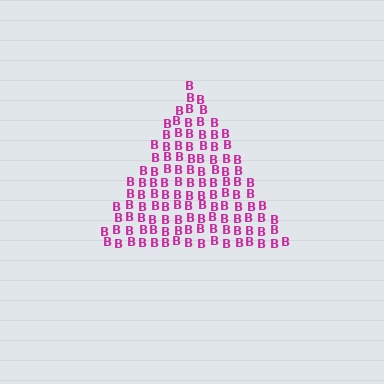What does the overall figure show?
The overall figure shows a triangle.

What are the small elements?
The small elements are letter B's.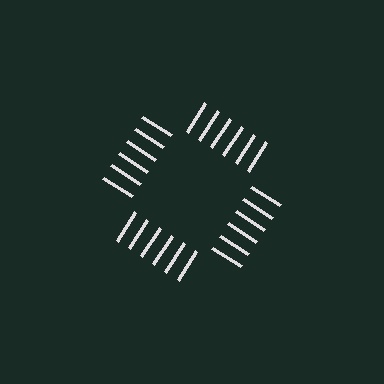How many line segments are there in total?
24 — 6 along each of the 4 edges.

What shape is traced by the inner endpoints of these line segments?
An illusory square — the line segments terminate on its edges but no continuous stroke is drawn.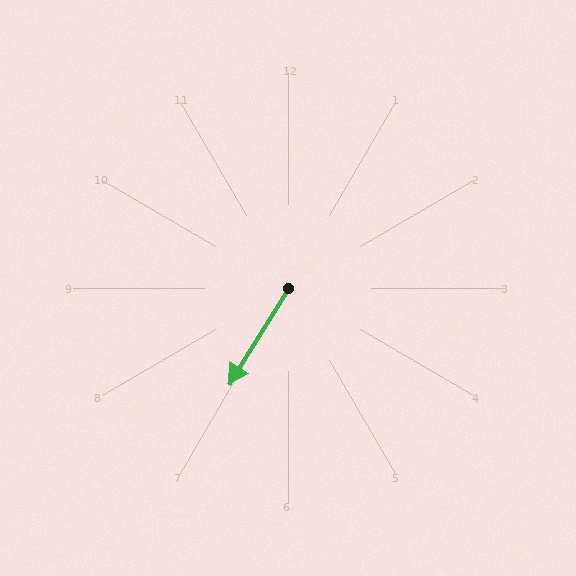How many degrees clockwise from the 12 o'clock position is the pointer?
Approximately 212 degrees.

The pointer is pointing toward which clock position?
Roughly 7 o'clock.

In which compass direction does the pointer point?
Southwest.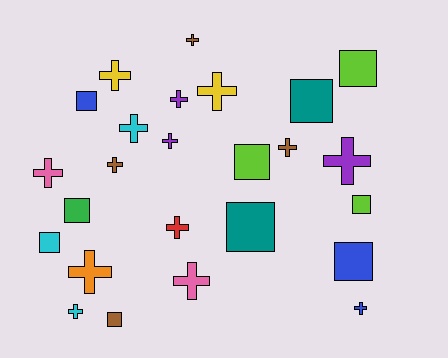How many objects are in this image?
There are 25 objects.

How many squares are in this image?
There are 10 squares.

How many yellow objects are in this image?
There are 2 yellow objects.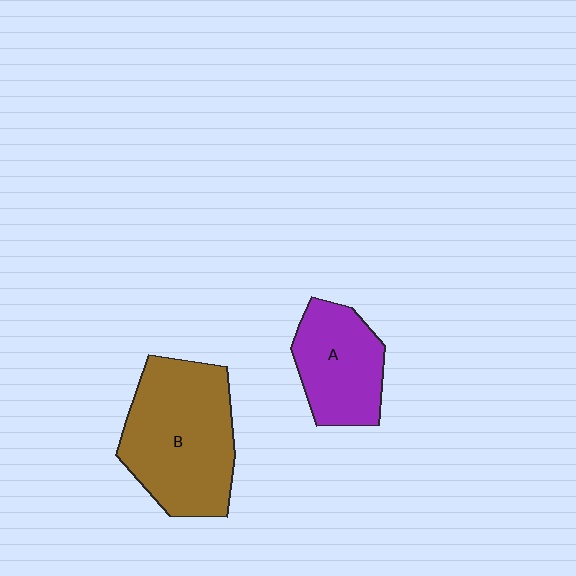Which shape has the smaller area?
Shape A (purple).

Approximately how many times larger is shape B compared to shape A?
Approximately 1.6 times.